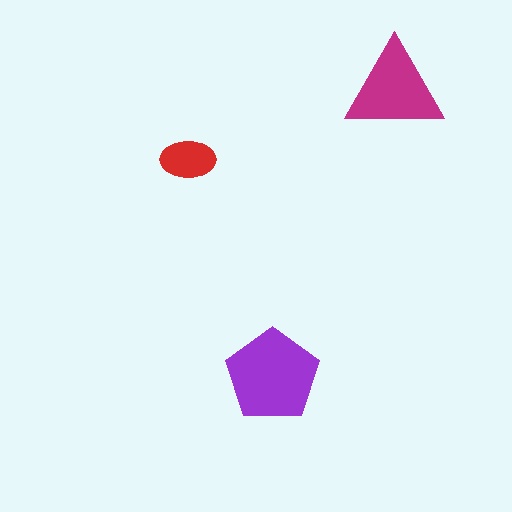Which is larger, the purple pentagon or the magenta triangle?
The purple pentagon.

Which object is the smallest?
The red ellipse.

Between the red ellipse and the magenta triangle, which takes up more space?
The magenta triangle.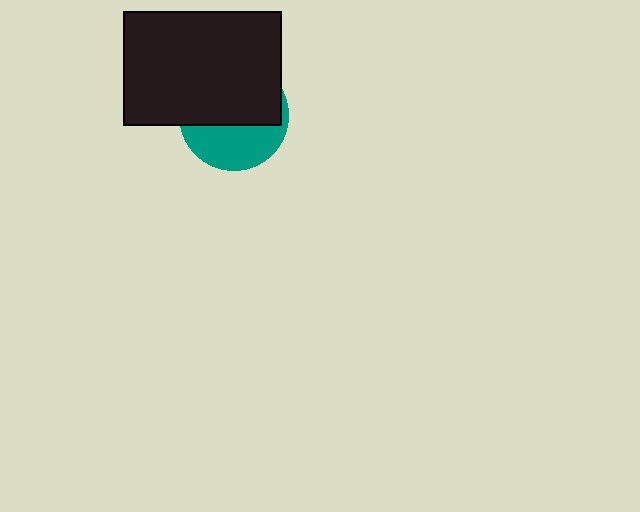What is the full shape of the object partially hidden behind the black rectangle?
The partially hidden object is a teal circle.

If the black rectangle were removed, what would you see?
You would see the complete teal circle.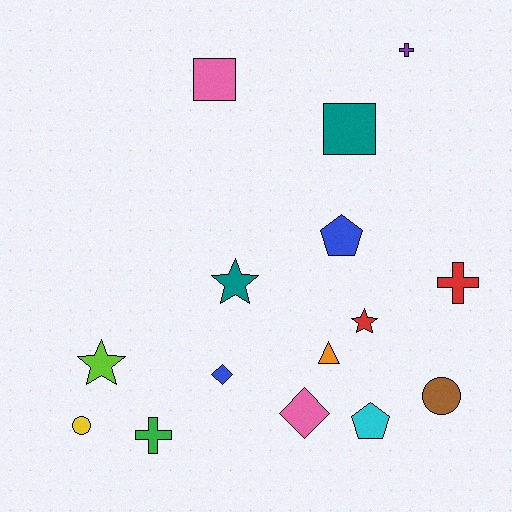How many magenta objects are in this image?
There are no magenta objects.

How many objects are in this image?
There are 15 objects.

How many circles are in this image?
There are 2 circles.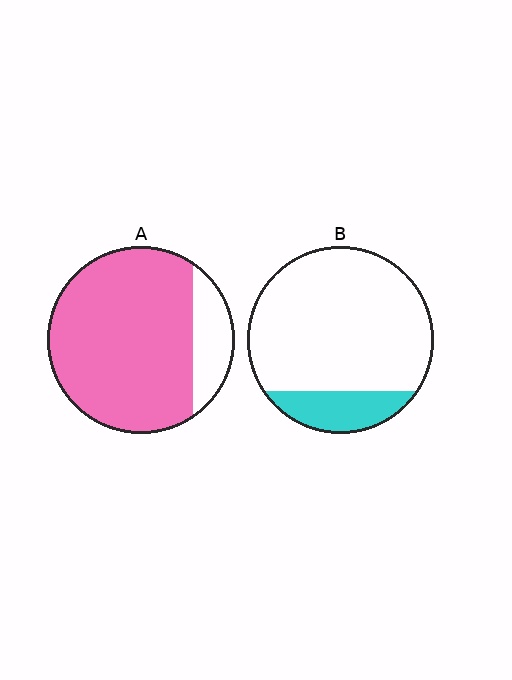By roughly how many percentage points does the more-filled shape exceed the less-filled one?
By roughly 65 percentage points (A over B).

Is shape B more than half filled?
No.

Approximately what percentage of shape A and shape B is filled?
A is approximately 85% and B is approximately 15%.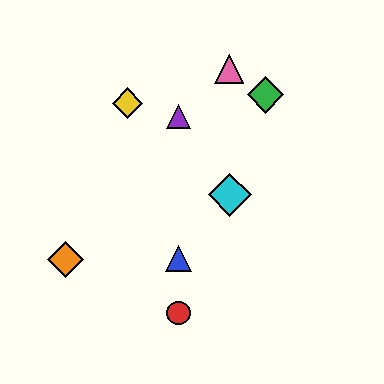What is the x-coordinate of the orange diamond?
The orange diamond is at x≈66.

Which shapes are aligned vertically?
The red circle, the blue triangle, the purple triangle are aligned vertically.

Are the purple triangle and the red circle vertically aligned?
Yes, both are at x≈179.